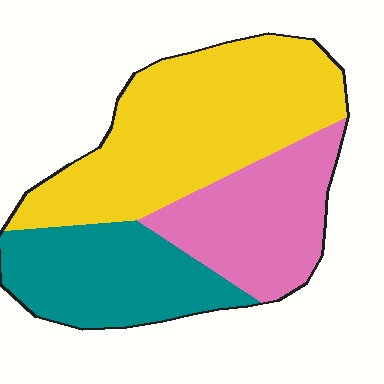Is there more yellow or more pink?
Yellow.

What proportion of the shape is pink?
Pink takes up between a quarter and a half of the shape.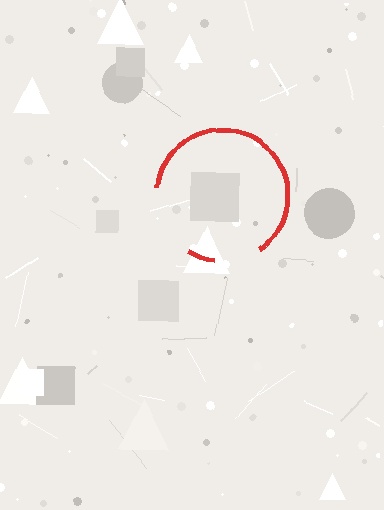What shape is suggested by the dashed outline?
The dashed outline suggests a circle.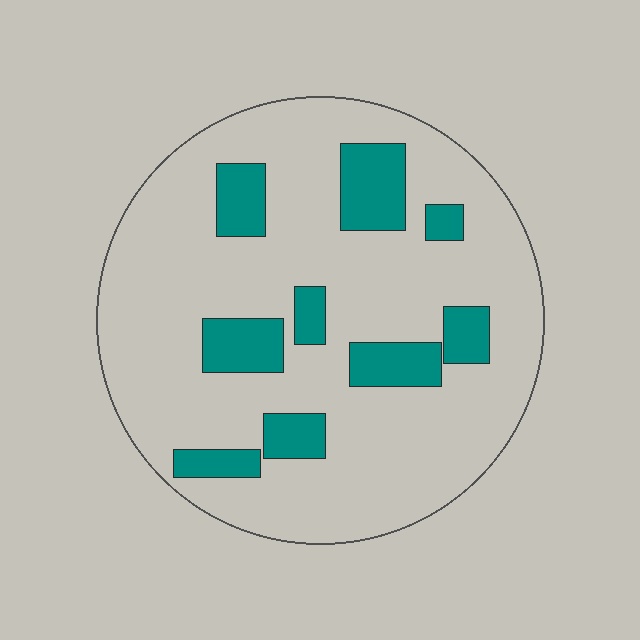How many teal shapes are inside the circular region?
9.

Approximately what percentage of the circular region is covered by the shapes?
Approximately 20%.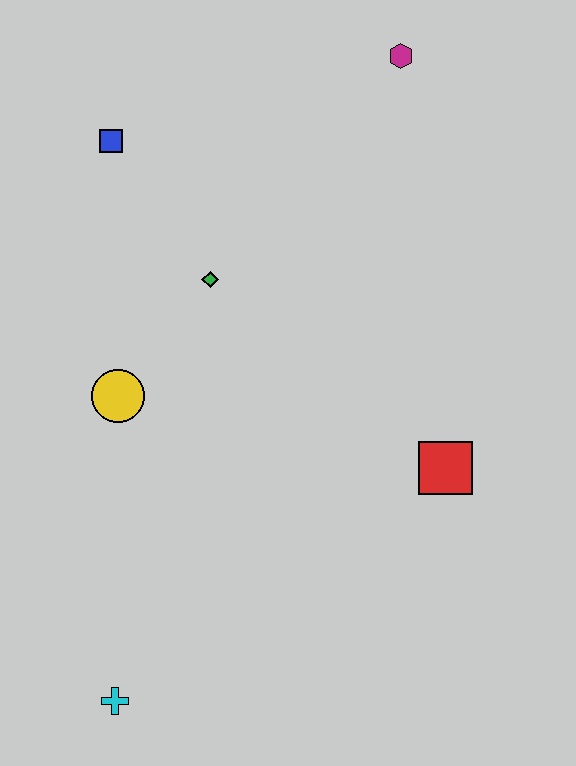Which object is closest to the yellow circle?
The green diamond is closest to the yellow circle.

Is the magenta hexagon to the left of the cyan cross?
No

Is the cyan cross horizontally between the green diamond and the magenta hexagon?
No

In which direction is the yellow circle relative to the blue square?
The yellow circle is below the blue square.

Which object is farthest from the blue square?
The cyan cross is farthest from the blue square.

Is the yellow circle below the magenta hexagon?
Yes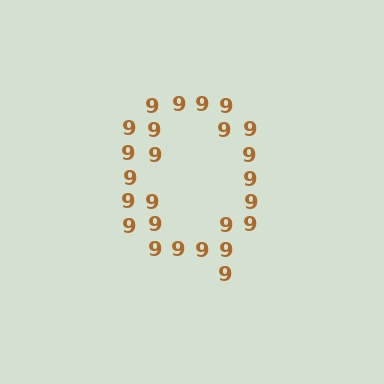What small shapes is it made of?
It is made of small digit 9's.